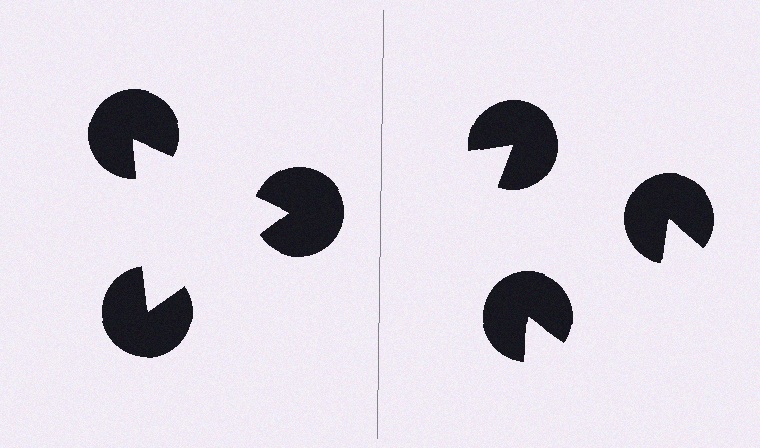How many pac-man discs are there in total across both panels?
6 — 3 on each side.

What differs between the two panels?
The pac-man discs are positioned identically on both sides; only the wedge orientations differ. On the left they align to a triangle; on the right they are misaligned.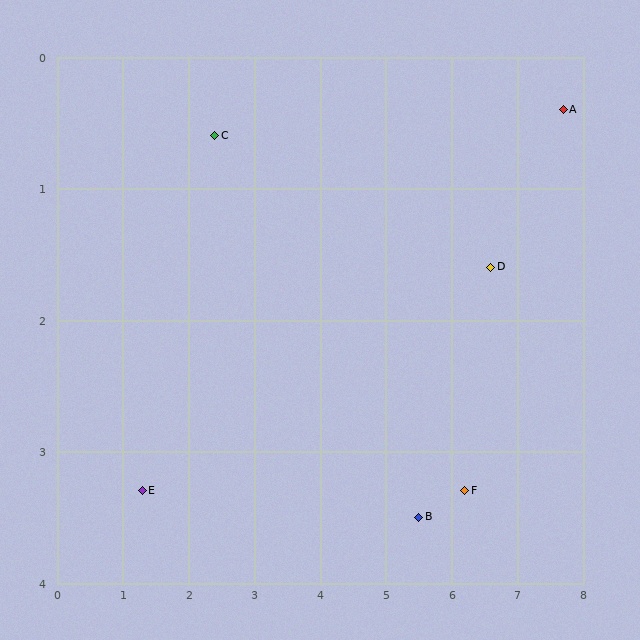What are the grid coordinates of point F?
Point F is at approximately (6.2, 3.3).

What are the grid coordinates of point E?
Point E is at approximately (1.3, 3.3).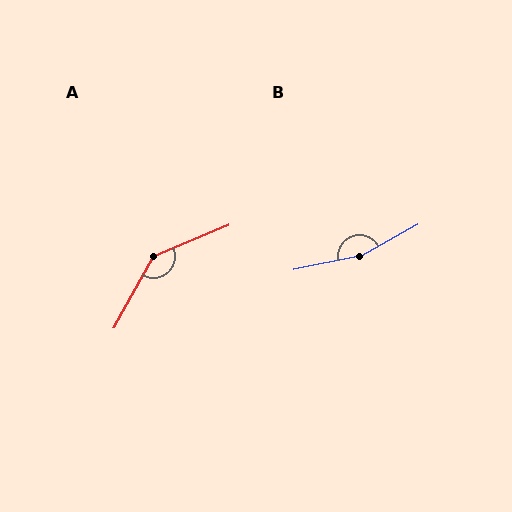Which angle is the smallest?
A, at approximately 141 degrees.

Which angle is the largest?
B, at approximately 163 degrees.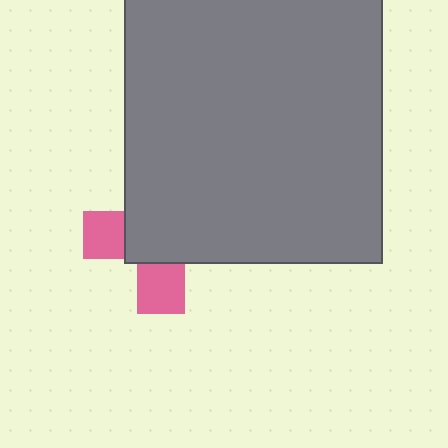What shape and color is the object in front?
The object in front is a gray rectangle.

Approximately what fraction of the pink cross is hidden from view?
Roughly 66% of the pink cross is hidden behind the gray rectangle.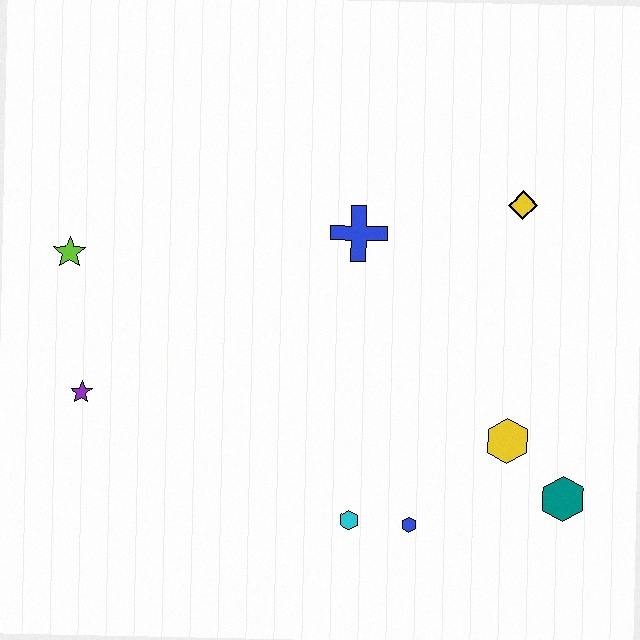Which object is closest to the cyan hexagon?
The blue hexagon is closest to the cyan hexagon.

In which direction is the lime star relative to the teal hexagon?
The lime star is to the left of the teal hexagon.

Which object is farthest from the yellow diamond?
The purple star is farthest from the yellow diamond.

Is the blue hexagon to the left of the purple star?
No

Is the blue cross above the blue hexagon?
Yes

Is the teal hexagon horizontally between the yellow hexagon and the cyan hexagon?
No